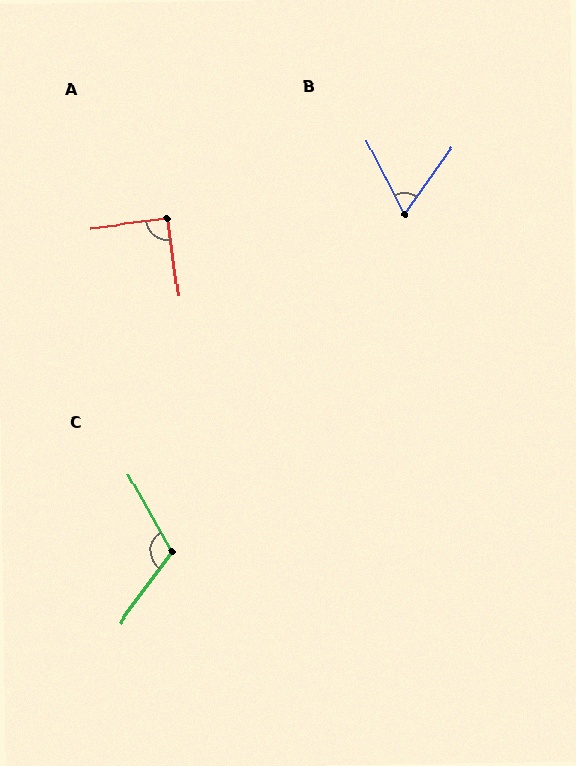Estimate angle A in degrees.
Approximately 91 degrees.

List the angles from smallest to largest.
B (62°), A (91°), C (115°).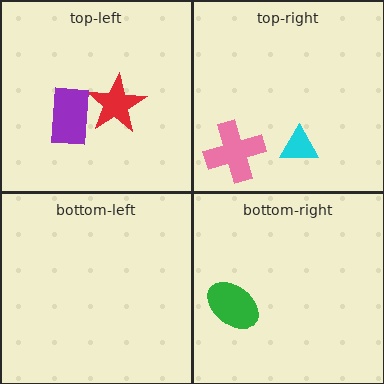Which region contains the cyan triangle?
The top-right region.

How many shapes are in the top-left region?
2.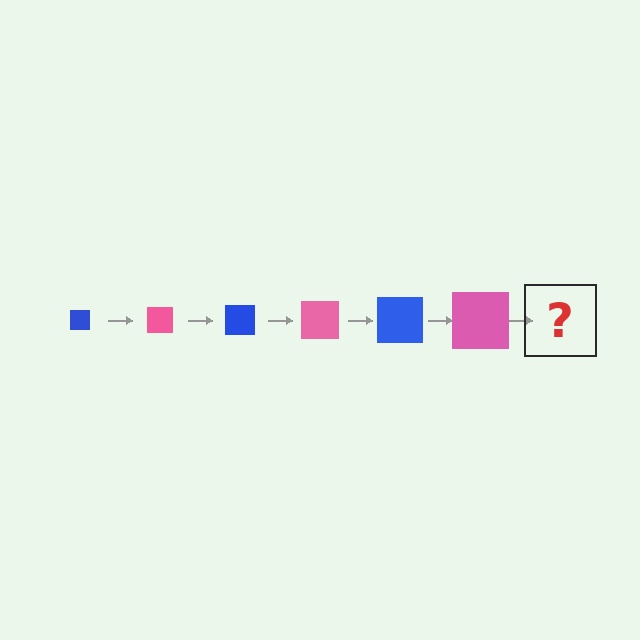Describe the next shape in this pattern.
It should be a blue square, larger than the previous one.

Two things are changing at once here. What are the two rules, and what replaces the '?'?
The two rules are that the square grows larger each step and the color cycles through blue and pink. The '?' should be a blue square, larger than the previous one.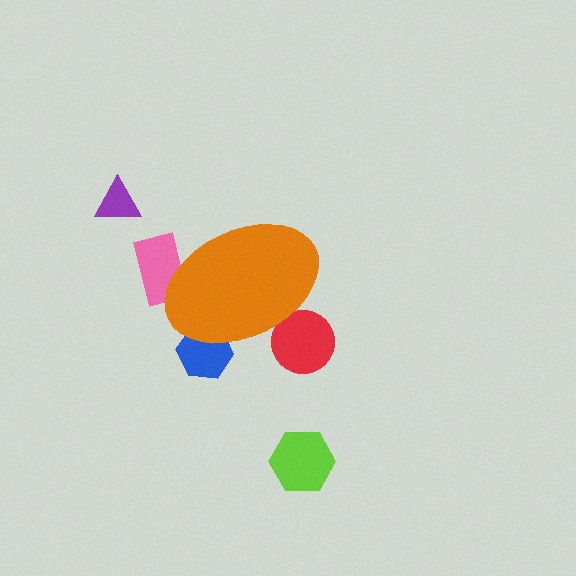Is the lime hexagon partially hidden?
No, the lime hexagon is fully visible.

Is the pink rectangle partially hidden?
Yes, the pink rectangle is partially hidden behind the orange ellipse.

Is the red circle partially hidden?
Yes, the red circle is partially hidden behind the orange ellipse.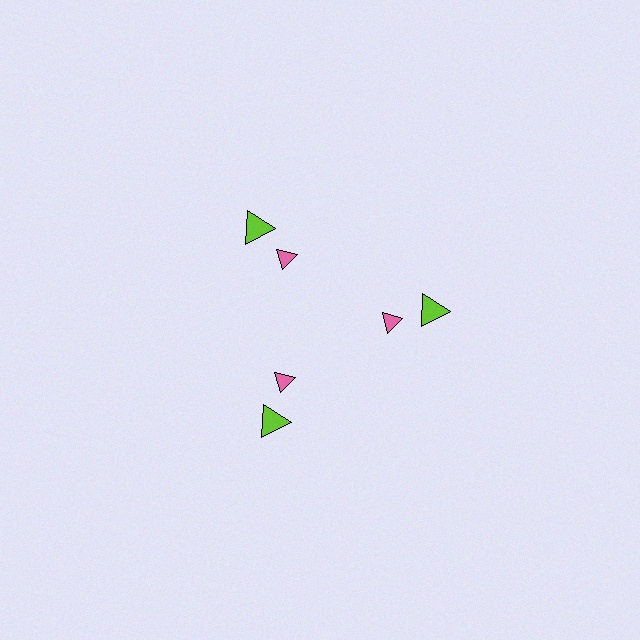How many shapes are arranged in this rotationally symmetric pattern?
There are 6 shapes, arranged in 3 groups of 2.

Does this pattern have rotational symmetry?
Yes, this pattern has 3-fold rotational symmetry. It looks the same after rotating 120 degrees around the center.